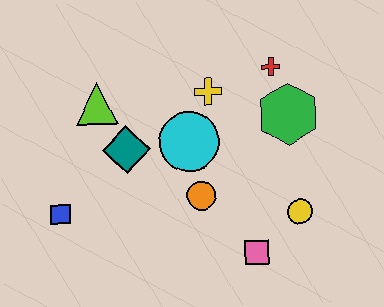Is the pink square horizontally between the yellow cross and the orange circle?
No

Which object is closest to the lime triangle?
The teal diamond is closest to the lime triangle.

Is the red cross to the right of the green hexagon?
No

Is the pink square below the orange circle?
Yes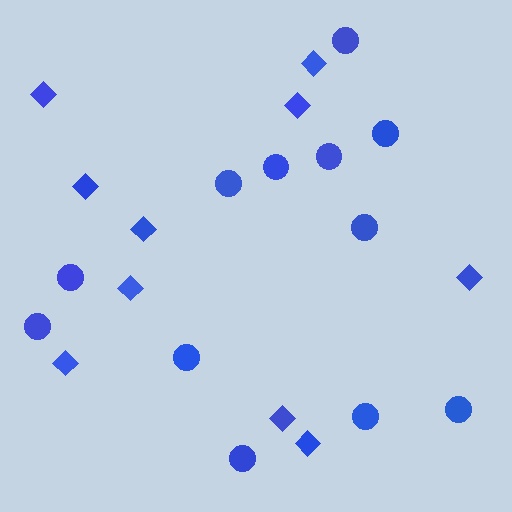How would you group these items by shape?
There are 2 groups: one group of diamonds (10) and one group of circles (12).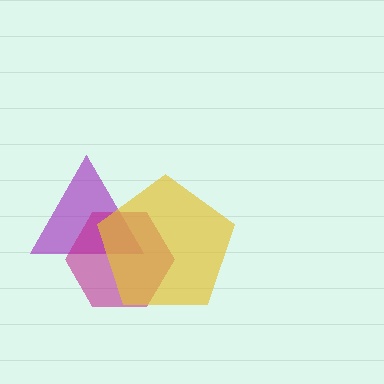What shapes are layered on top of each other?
The layered shapes are: a purple triangle, a magenta hexagon, a yellow pentagon.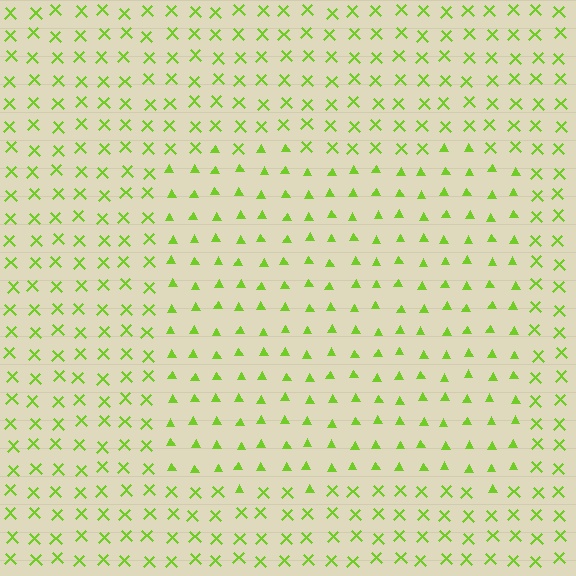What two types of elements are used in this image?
The image uses triangles inside the rectangle region and X marks outside it.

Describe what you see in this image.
The image is filled with small lime elements arranged in a uniform grid. A rectangle-shaped region contains triangles, while the surrounding area contains X marks. The boundary is defined purely by the change in element shape.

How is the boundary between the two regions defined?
The boundary is defined by a change in element shape: triangles inside vs. X marks outside. All elements share the same color and spacing.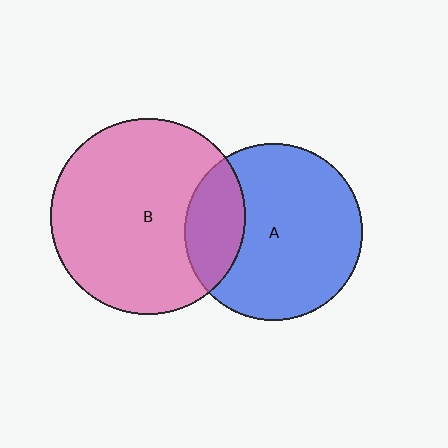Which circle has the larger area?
Circle B (pink).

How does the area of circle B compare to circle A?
Approximately 1.2 times.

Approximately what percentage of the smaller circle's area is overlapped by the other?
Approximately 25%.